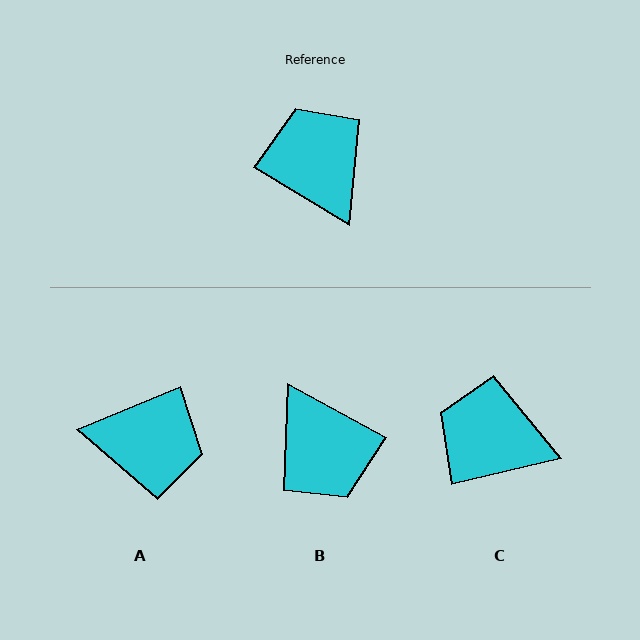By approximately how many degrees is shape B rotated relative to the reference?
Approximately 177 degrees clockwise.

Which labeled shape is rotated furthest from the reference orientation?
B, about 177 degrees away.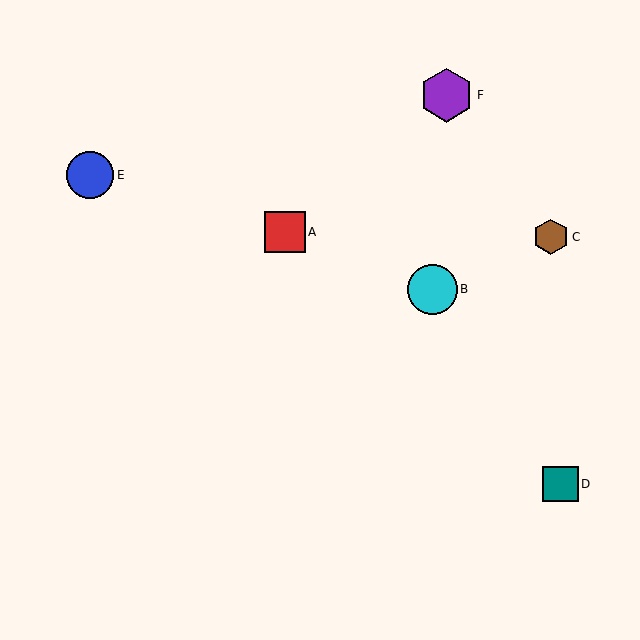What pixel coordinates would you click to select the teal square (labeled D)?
Click at (560, 484) to select the teal square D.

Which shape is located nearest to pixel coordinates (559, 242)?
The brown hexagon (labeled C) at (551, 237) is nearest to that location.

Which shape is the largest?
The purple hexagon (labeled F) is the largest.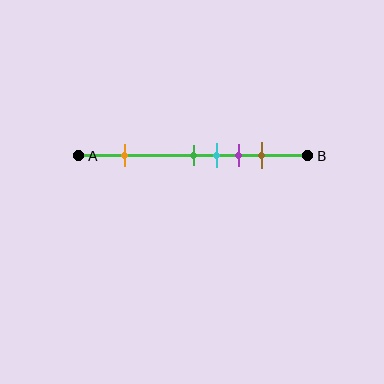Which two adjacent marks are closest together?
The green and cyan marks are the closest adjacent pair.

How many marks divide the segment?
There are 5 marks dividing the segment.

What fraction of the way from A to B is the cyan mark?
The cyan mark is approximately 60% (0.6) of the way from A to B.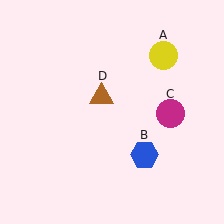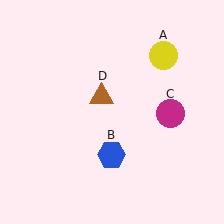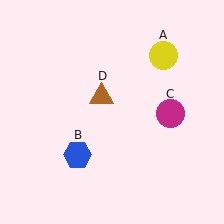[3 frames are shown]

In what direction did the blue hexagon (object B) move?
The blue hexagon (object B) moved left.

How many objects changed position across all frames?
1 object changed position: blue hexagon (object B).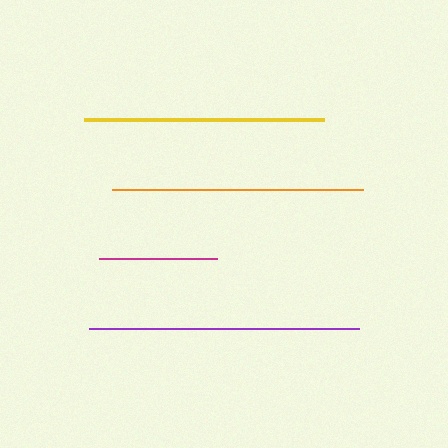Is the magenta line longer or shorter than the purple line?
The purple line is longer than the magenta line.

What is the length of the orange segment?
The orange segment is approximately 251 pixels long.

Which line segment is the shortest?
The magenta line is the shortest at approximately 118 pixels.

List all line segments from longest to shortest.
From longest to shortest: purple, orange, yellow, magenta.